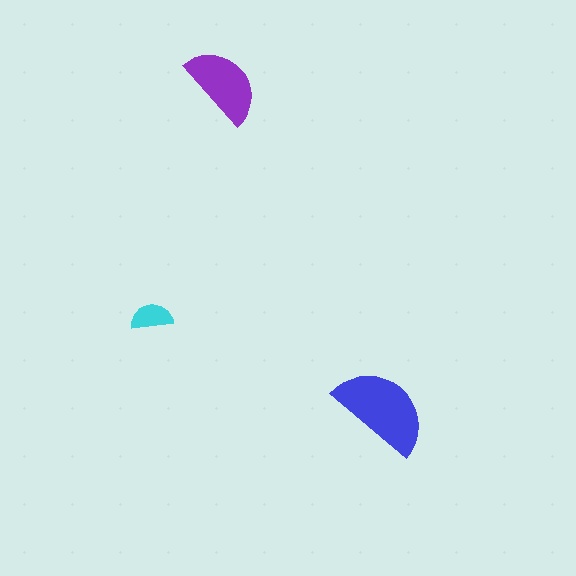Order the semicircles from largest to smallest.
the blue one, the purple one, the cyan one.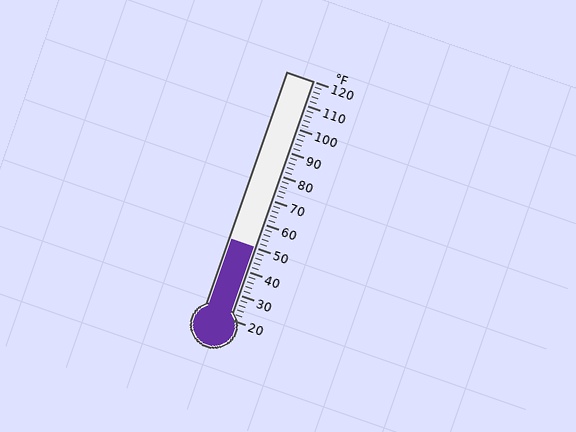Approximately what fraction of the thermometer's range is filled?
The thermometer is filled to approximately 30% of its range.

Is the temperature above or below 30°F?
The temperature is above 30°F.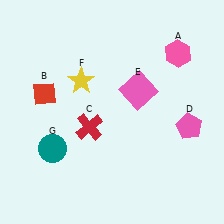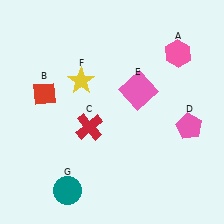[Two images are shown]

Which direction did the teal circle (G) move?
The teal circle (G) moved down.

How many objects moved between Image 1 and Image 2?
1 object moved between the two images.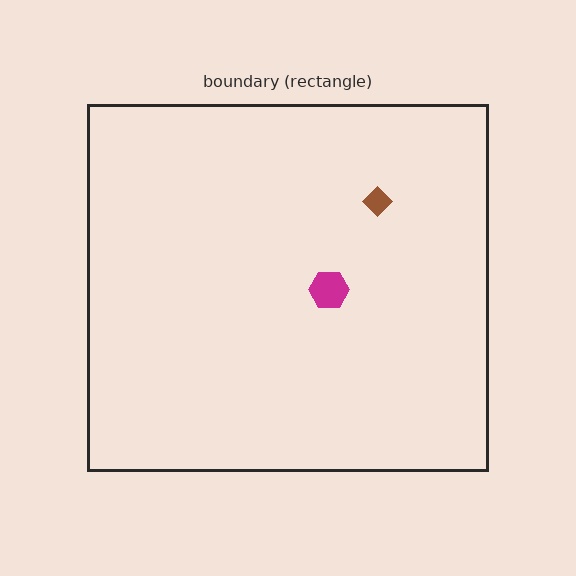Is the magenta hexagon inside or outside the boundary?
Inside.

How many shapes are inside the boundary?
2 inside, 0 outside.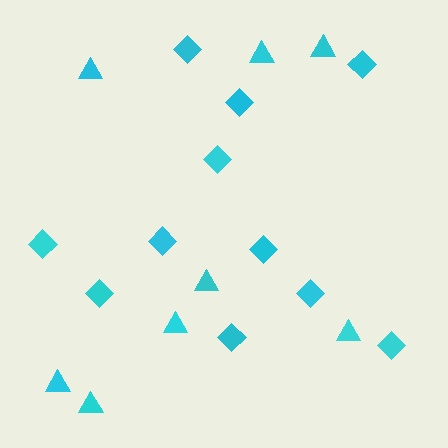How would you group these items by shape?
There are 2 groups: one group of diamonds (11) and one group of triangles (8).